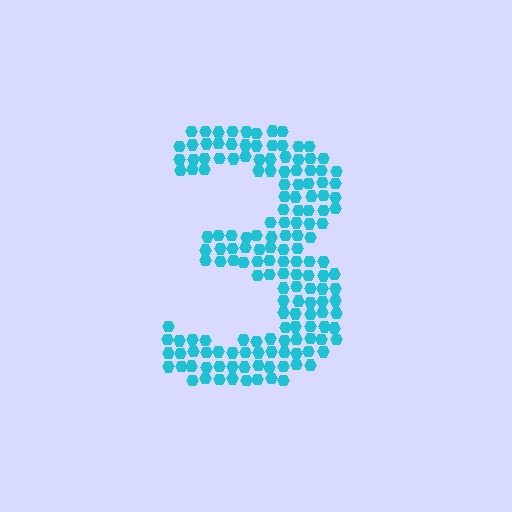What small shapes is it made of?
It is made of small hexagons.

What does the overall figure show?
The overall figure shows the digit 3.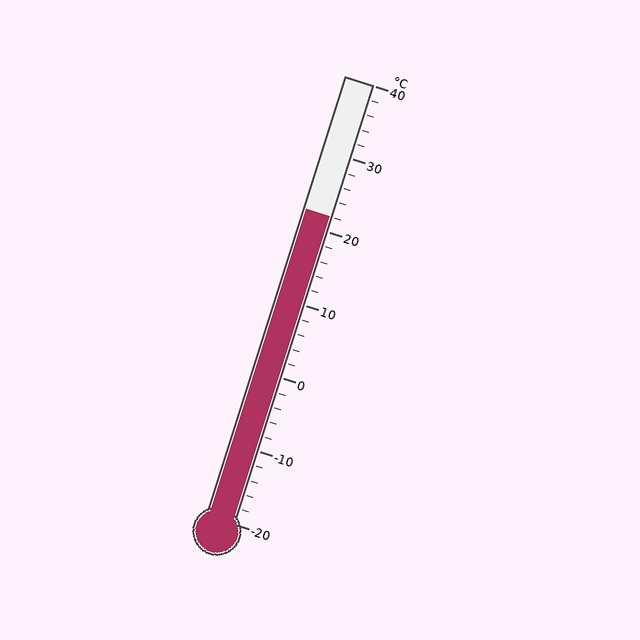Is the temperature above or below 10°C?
The temperature is above 10°C.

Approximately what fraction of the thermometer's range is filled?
The thermometer is filled to approximately 70% of its range.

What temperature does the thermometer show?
The thermometer shows approximately 22°C.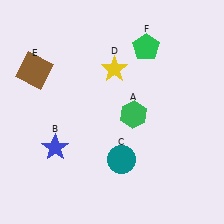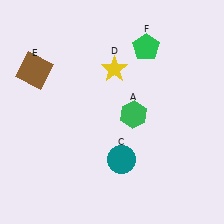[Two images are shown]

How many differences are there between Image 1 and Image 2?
There is 1 difference between the two images.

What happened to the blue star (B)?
The blue star (B) was removed in Image 2. It was in the bottom-left area of Image 1.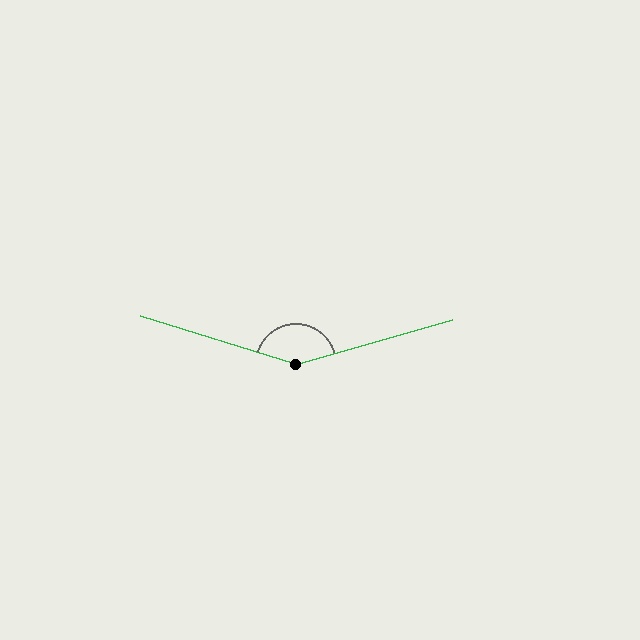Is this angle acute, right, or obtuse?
It is obtuse.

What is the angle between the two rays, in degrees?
Approximately 147 degrees.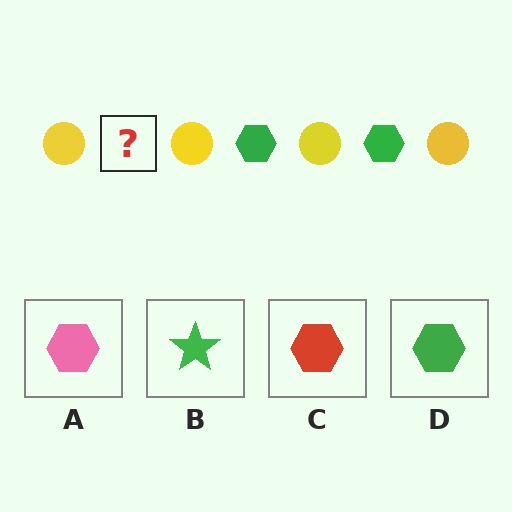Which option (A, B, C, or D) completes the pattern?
D.